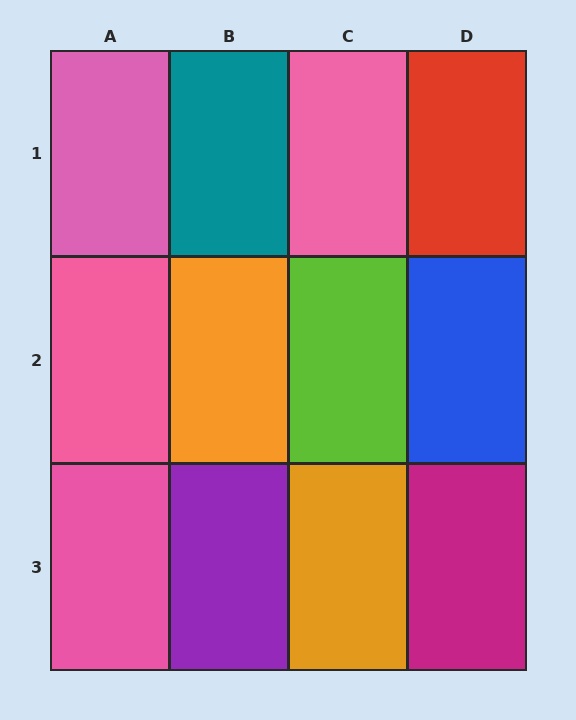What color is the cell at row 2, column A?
Pink.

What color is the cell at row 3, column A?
Pink.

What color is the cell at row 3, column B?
Purple.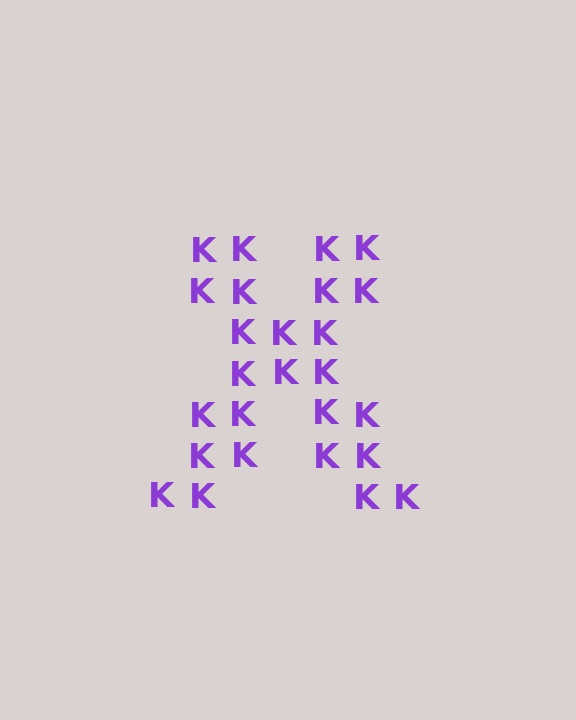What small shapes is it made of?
It is made of small letter K's.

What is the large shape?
The large shape is the letter X.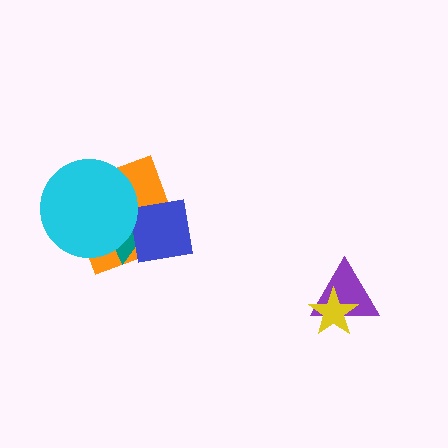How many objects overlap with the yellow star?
1 object overlaps with the yellow star.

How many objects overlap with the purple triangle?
1 object overlaps with the purple triangle.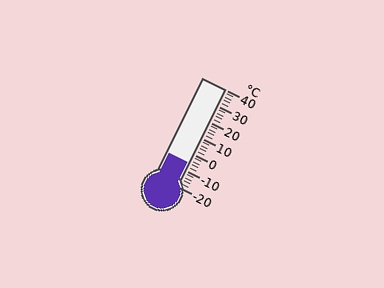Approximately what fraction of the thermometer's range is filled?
The thermometer is filled to approximately 25% of its range.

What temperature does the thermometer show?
The thermometer shows approximately -6°C.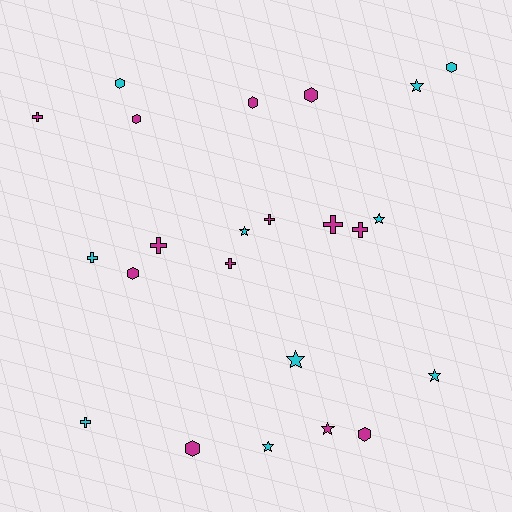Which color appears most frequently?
Magenta, with 13 objects.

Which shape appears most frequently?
Cross, with 8 objects.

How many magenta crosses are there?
There are 6 magenta crosses.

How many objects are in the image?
There are 23 objects.